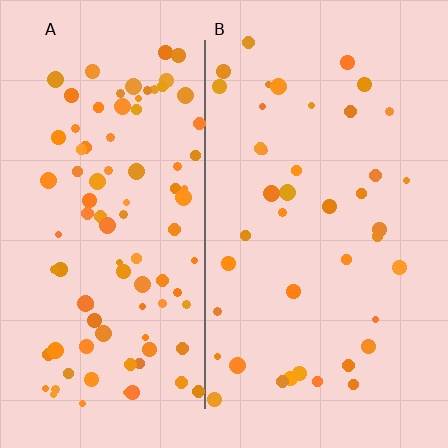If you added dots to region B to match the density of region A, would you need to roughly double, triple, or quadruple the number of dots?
Approximately double.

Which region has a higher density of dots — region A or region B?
A (the left).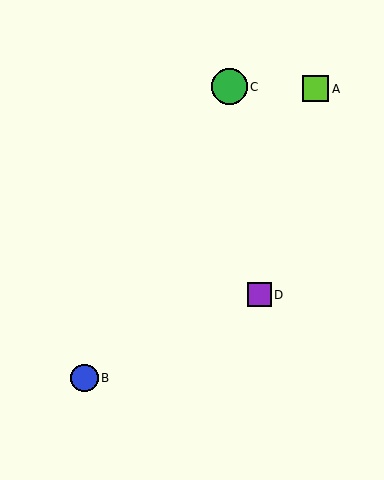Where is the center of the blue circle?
The center of the blue circle is at (84, 378).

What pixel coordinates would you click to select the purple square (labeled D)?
Click at (259, 295) to select the purple square D.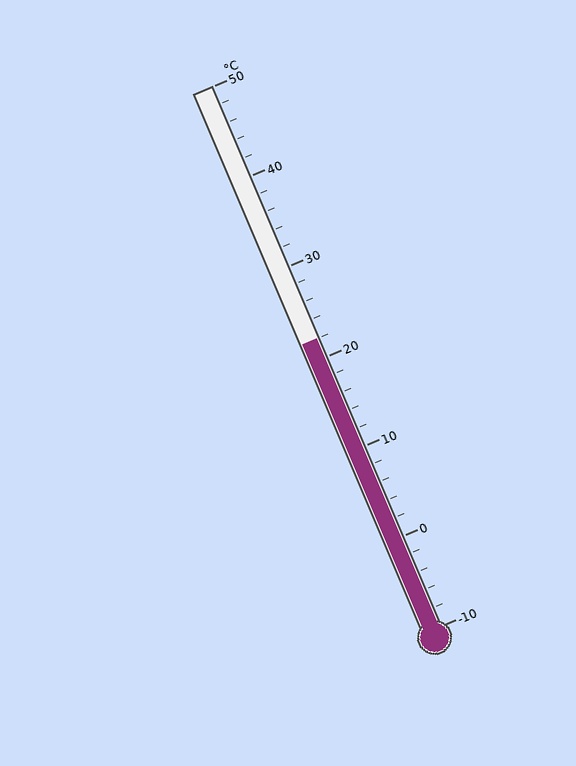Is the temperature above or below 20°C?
The temperature is above 20°C.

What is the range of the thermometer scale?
The thermometer scale ranges from -10°C to 50°C.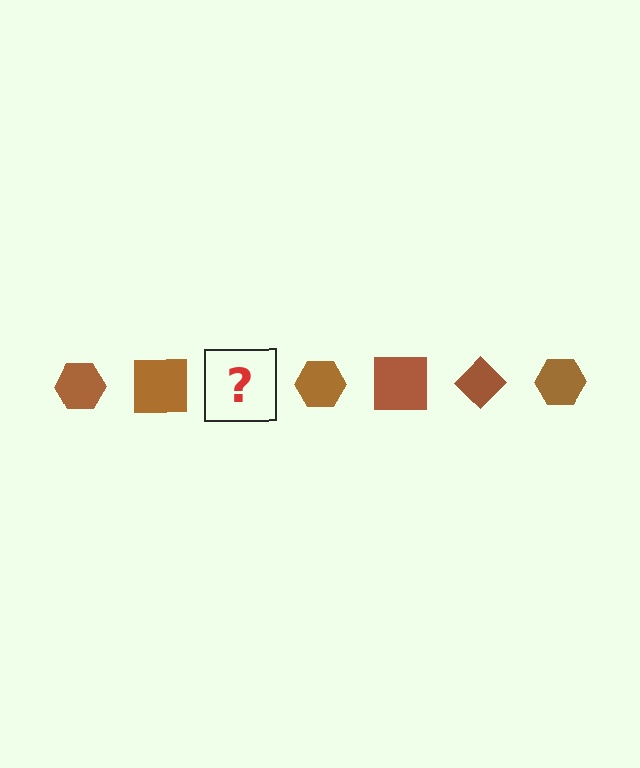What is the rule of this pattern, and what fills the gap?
The rule is that the pattern cycles through hexagon, square, diamond shapes in brown. The gap should be filled with a brown diamond.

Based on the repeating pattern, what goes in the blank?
The blank should be a brown diamond.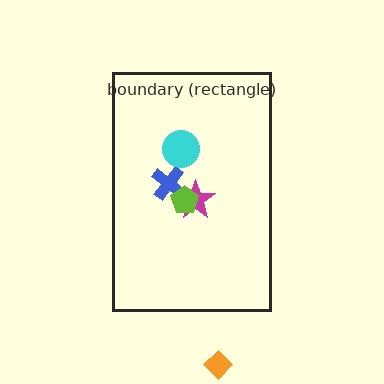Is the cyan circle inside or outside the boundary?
Inside.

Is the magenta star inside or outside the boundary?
Inside.